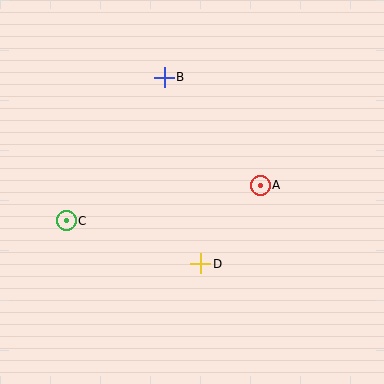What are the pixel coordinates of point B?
Point B is at (164, 77).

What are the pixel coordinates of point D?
Point D is at (201, 264).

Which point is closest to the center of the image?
Point A at (260, 185) is closest to the center.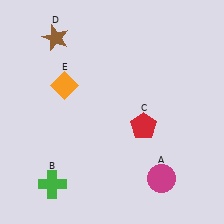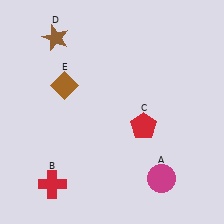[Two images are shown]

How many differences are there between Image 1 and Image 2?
There are 2 differences between the two images.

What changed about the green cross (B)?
In Image 1, B is green. In Image 2, it changed to red.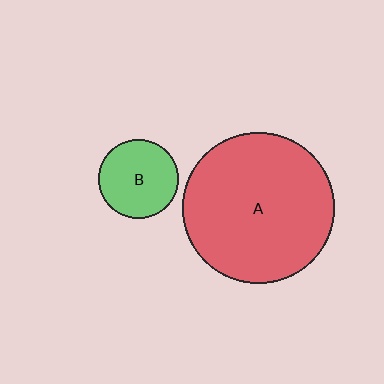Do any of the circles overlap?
No, none of the circles overlap.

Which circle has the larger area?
Circle A (red).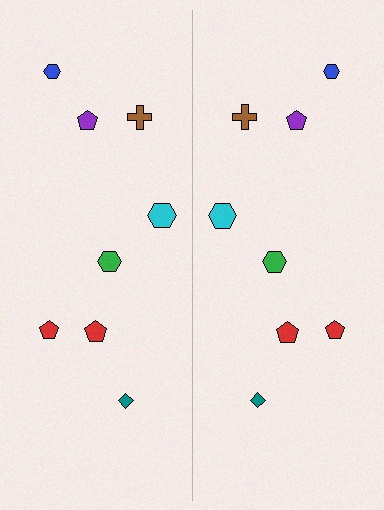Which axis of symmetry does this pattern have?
The pattern has a vertical axis of symmetry running through the center of the image.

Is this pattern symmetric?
Yes, this pattern has bilateral (reflection) symmetry.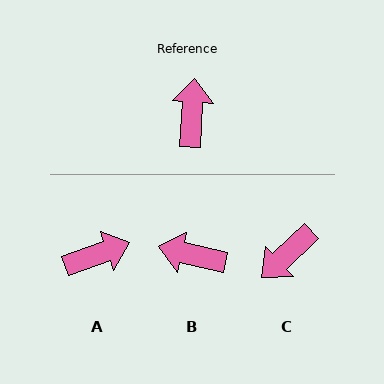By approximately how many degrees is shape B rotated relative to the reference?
Approximately 81 degrees counter-clockwise.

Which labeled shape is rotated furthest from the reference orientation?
C, about 136 degrees away.